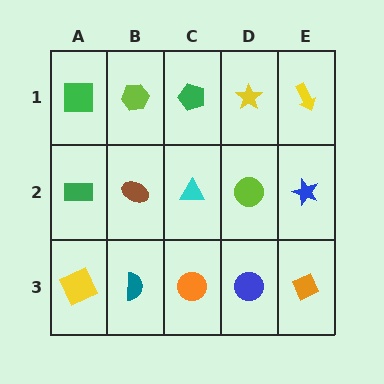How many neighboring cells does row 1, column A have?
2.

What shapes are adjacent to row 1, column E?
A blue star (row 2, column E), a yellow star (row 1, column D).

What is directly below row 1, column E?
A blue star.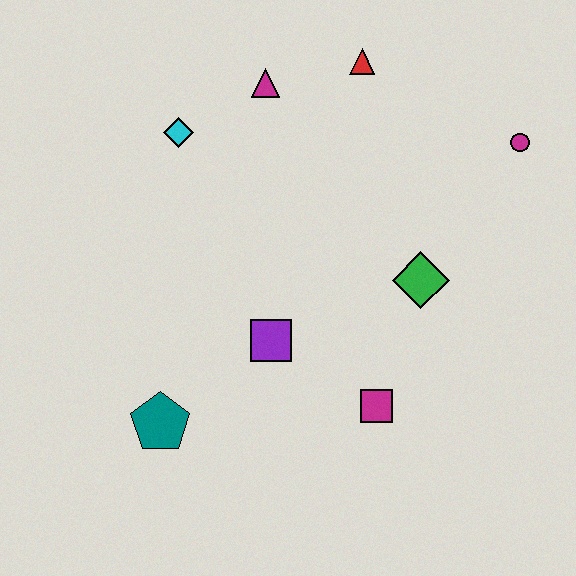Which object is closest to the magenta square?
The purple square is closest to the magenta square.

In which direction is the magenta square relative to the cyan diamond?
The magenta square is below the cyan diamond.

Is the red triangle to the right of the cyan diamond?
Yes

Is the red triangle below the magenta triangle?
No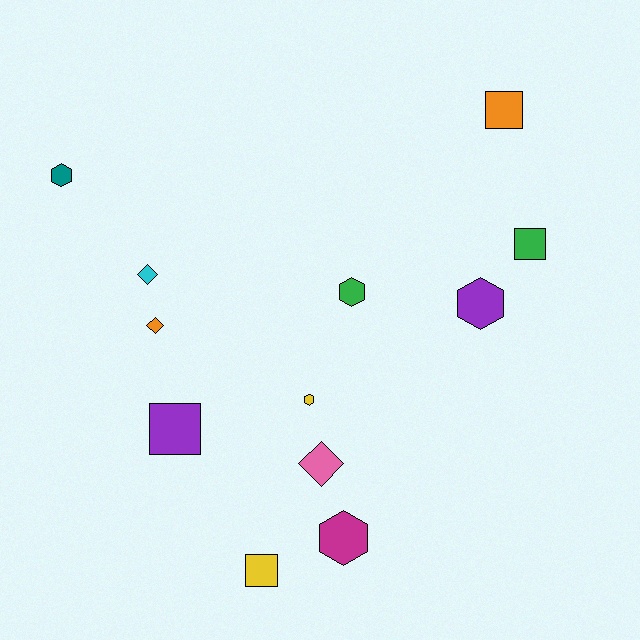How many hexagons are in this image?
There are 5 hexagons.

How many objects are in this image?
There are 12 objects.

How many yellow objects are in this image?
There are 2 yellow objects.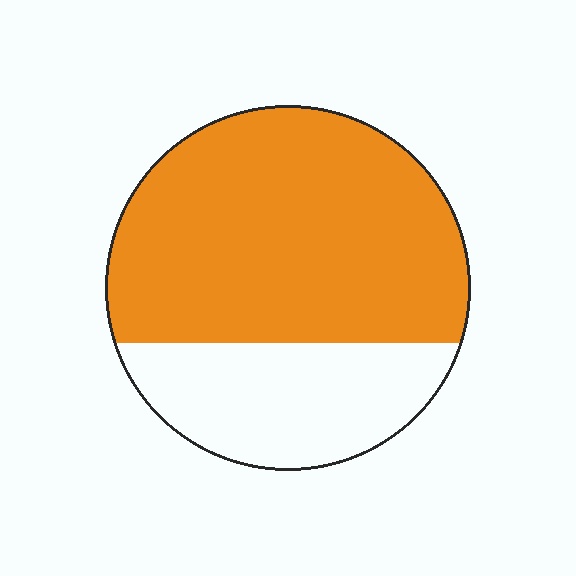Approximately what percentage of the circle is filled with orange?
Approximately 70%.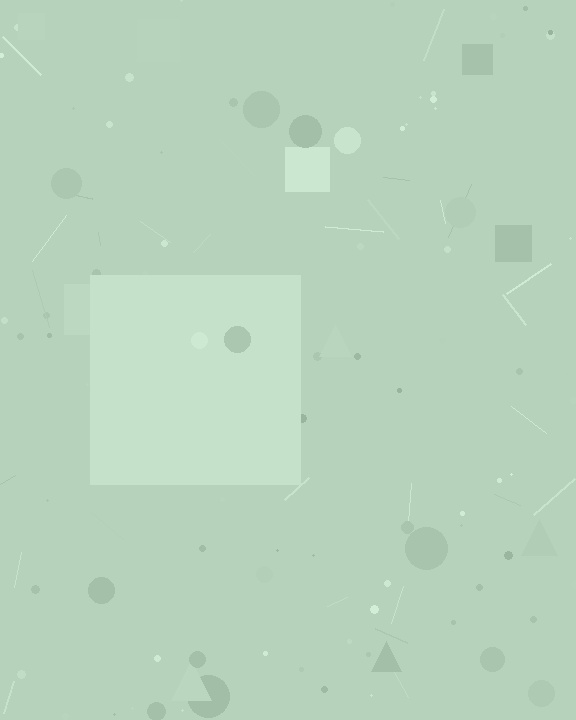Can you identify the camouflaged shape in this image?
The camouflaged shape is a square.